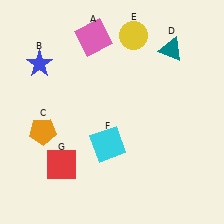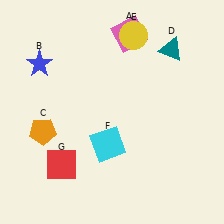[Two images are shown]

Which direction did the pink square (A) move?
The pink square (A) moved right.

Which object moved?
The pink square (A) moved right.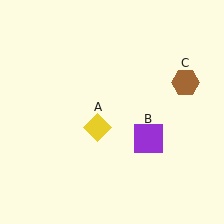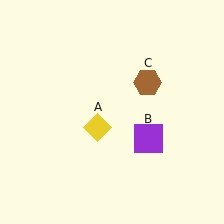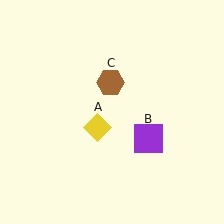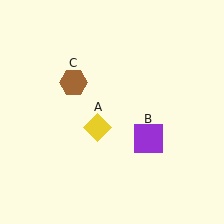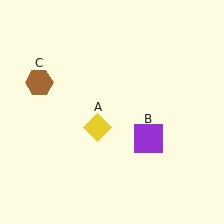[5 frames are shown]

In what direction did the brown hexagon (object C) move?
The brown hexagon (object C) moved left.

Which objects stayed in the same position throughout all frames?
Yellow diamond (object A) and purple square (object B) remained stationary.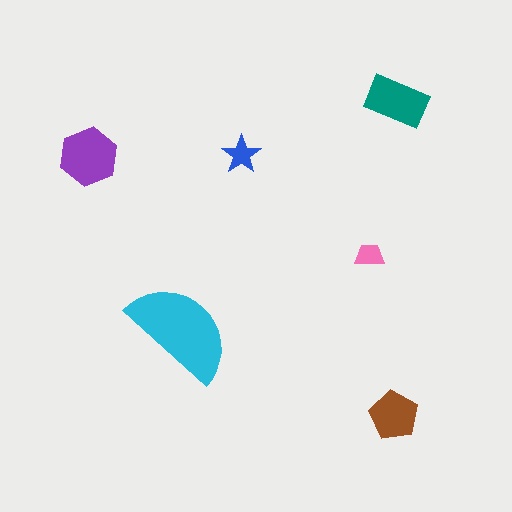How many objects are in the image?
There are 6 objects in the image.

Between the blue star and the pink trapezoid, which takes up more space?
The blue star.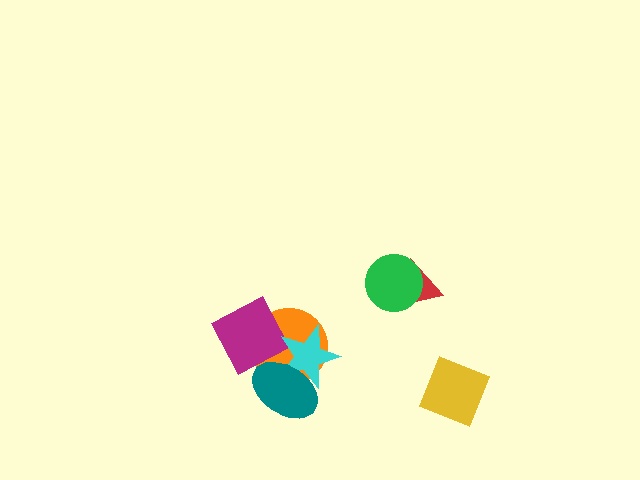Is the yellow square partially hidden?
No, no other shape covers it.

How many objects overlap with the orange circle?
3 objects overlap with the orange circle.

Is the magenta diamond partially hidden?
Yes, it is partially covered by another shape.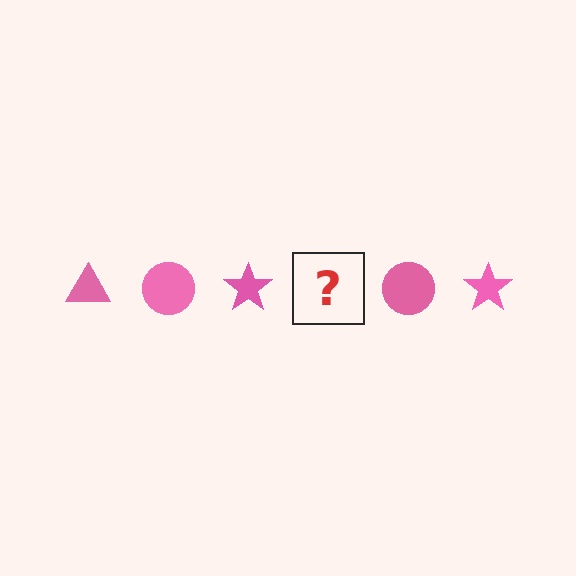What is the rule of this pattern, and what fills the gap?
The rule is that the pattern cycles through triangle, circle, star shapes in pink. The gap should be filled with a pink triangle.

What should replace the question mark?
The question mark should be replaced with a pink triangle.